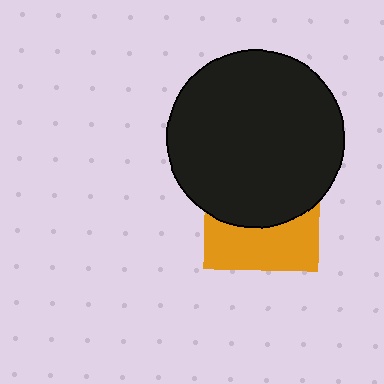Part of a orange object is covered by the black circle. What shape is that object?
It is a square.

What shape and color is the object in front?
The object in front is a black circle.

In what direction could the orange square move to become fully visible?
The orange square could move down. That would shift it out from behind the black circle entirely.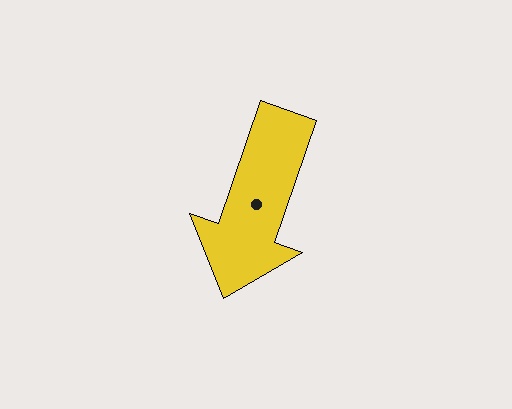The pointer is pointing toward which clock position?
Roughly 7 o'clock.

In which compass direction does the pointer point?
South.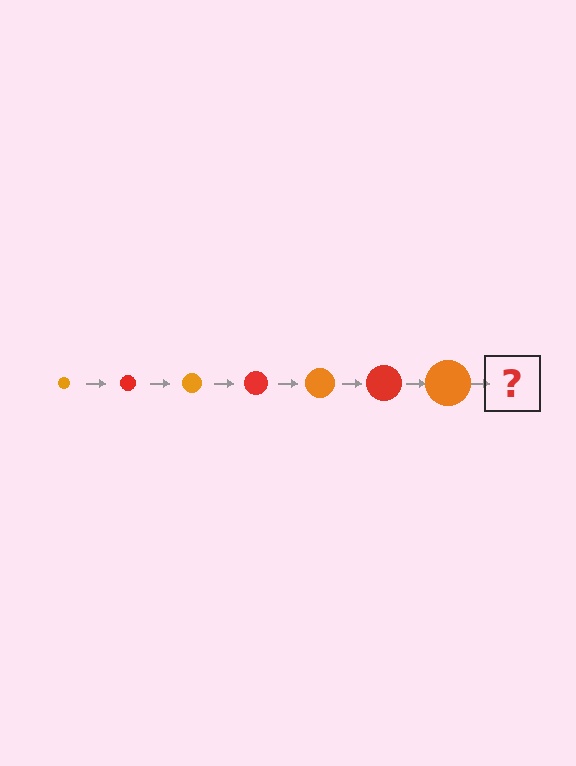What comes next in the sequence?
The next element should be a red circle, larger than the previous one.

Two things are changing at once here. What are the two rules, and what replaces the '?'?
The two rules are that the circle grows larger each step and the color cycles through orange and red. The '?' should be a red circle, larger than the previous one.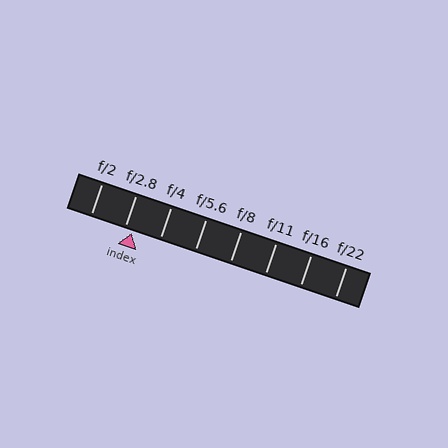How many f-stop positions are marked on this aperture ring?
There are 8 f-stop positions marked.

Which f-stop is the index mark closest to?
The index mark is closest to f/2.8.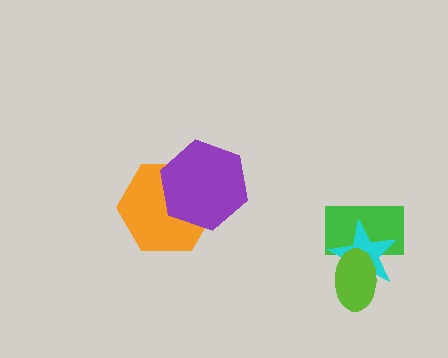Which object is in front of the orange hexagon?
The purple hexagon is in front of the orange hexagon.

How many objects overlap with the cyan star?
2 objects overlap with the cyan star.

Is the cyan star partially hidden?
Yes, it is partially covered by another shape.